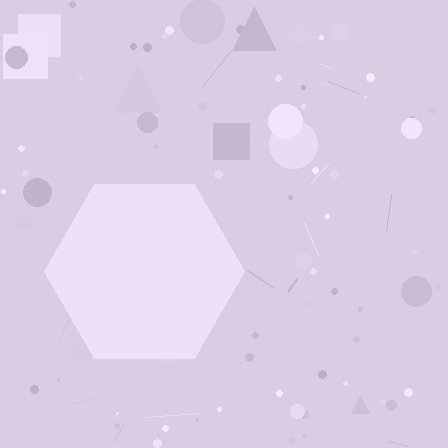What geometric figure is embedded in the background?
A hexagon is embedded in the background.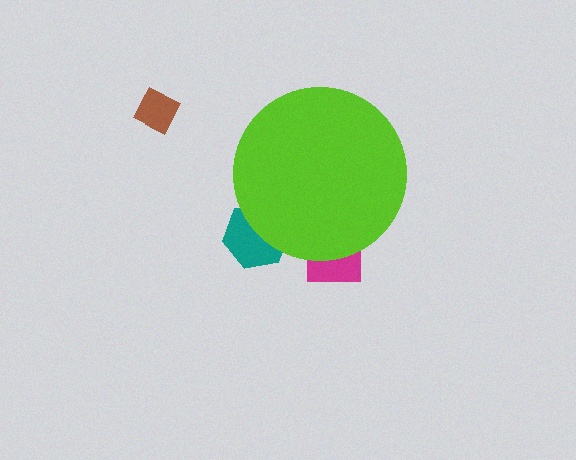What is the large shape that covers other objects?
A lime circle.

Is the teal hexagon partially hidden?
Yes, the teal hexagon is partially hidden behind the lime circle.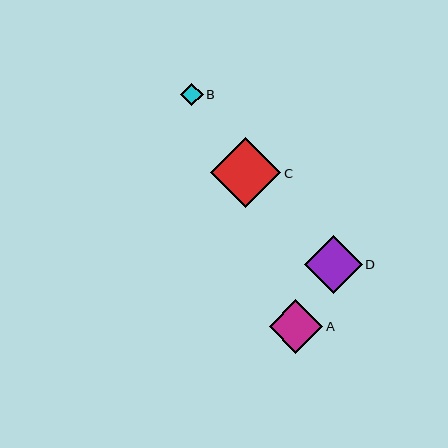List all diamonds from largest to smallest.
From largest to smallest: C, D, A, B.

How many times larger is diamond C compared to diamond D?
Diamond C is approximately 1.2 times the size of diamond D.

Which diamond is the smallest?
Diamond B is the smallest with a size of approximately 22 pixels.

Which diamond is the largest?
Diamond C is the largest with a size of approximately 70 pixels.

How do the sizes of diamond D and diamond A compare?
Diamond D and diamond A are approximately the same size.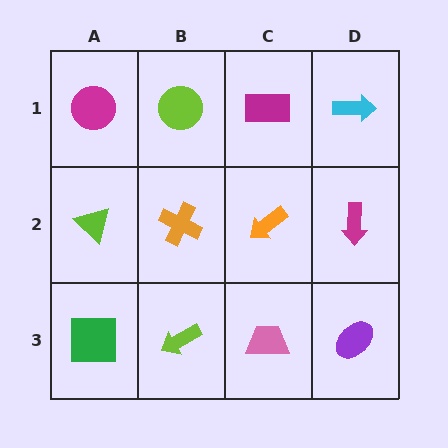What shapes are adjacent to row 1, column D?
A magenta arrow (row 2, column D), a magenta rectangle (row 1, column C).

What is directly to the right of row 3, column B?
A pink trapezoid.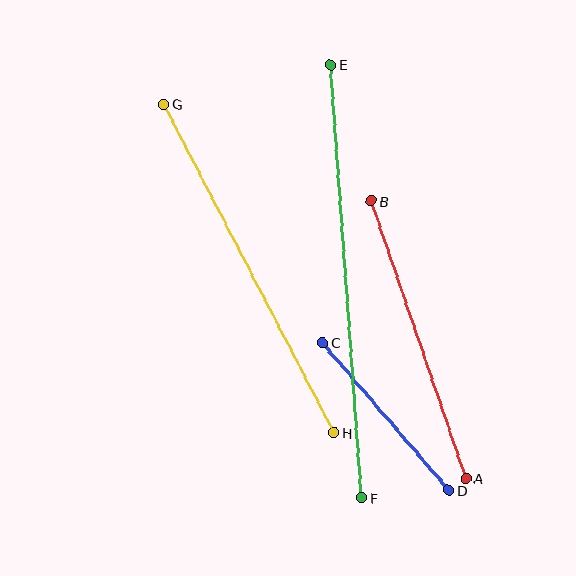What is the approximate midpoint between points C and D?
The midpoint is at approximately (386, 416) pixels.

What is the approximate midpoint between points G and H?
The midpoint is at approximately (249, 268) pixels.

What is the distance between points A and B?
The distance is approximately 293 pixels.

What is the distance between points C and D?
The distance is approximately 195 pixels.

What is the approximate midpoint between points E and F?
The midpoint is at approximately (346, 281) pixels.